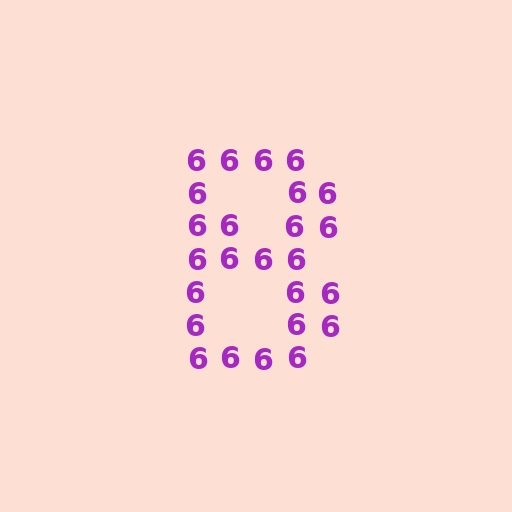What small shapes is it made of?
It is made of small digit 6's.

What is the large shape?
The large shape is the digit 8.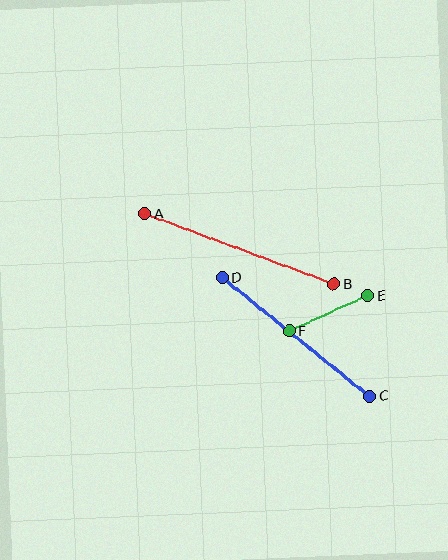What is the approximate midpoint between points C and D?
The midpoint is at approximately (296, 337) pixels.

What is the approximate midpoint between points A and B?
The midpoint is at approximately (240, 249) pixels.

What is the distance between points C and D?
The distance is approximately 189 pixels.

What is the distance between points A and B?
The distance is approximately 202 pixels.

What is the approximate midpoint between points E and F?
The midpoint is at approximately (328, 313) pixels.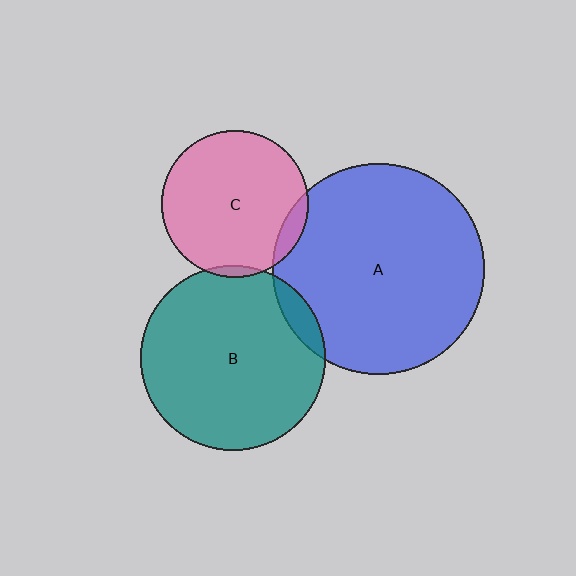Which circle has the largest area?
Circle A (blue).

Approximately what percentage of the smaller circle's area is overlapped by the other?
Approximately 5%.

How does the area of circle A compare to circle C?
Approximately 2.1 times.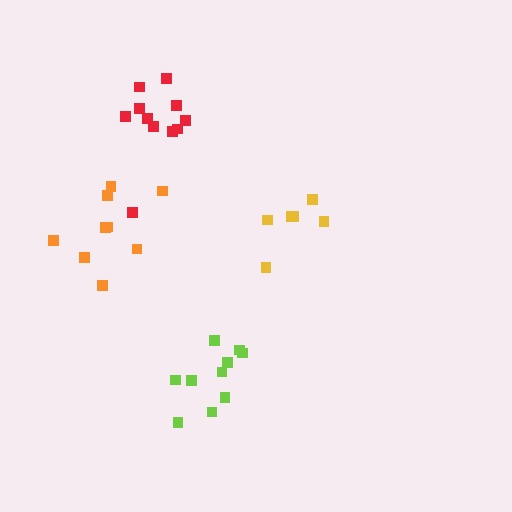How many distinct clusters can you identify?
There are 4 distinct clusters.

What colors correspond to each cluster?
The clusters are colored: red, lime, yellow, orange.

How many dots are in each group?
Group 1: 11 dots, Group 2: 10 dots, Group 3: 6 dots, Group 4: 9 dots (36 total).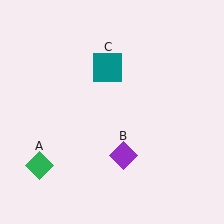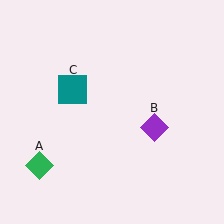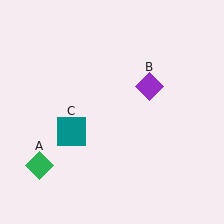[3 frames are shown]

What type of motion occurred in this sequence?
The purple diamond (object B), teal square (object C) rotated counterclockwise around the center of the scene.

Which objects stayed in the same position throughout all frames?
Green diamond (object A) remained stationary.